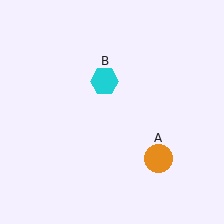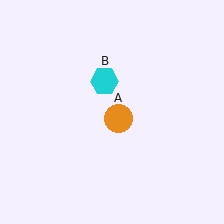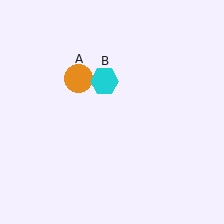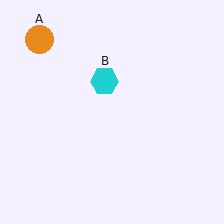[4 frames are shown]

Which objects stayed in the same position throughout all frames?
Cyan hexagon (object B) remained stationary.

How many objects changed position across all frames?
1 object changed position: orange circle (object A).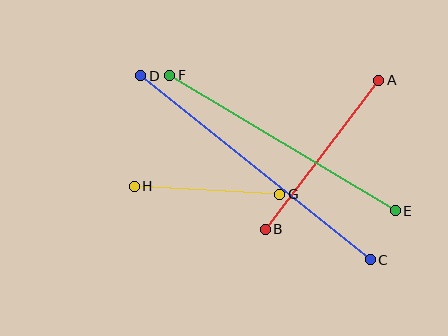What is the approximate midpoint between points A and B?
The midpoint is at approximately (322, 155) pixels.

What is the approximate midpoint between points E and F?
The midpoint is at approximately (282, 143) pixels.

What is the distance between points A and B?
The distance is approximately 187 pixels.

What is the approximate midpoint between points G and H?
The midpoint is at approximately (207, 190) pixels.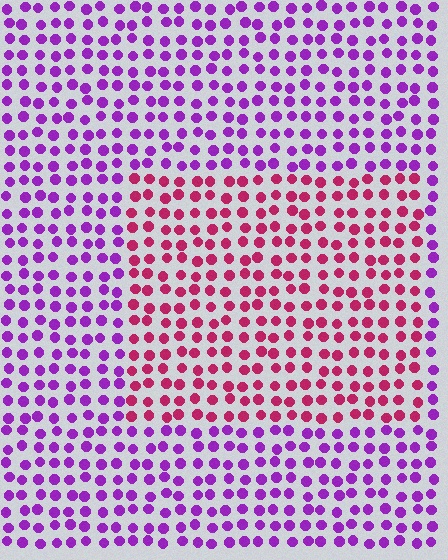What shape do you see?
I see a rectangle.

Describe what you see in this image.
The image is filled with small purple elements in a uniform arrangement. A rectangle-shaped region is visible where the elements are tinted to a slightly different hue, forming a subtle color boundary.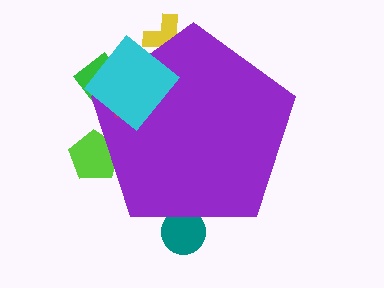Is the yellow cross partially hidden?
Yes, the yellow cross is partially hidden behind the purple pentagon.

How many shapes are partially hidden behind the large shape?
4 shapes are partially hidden.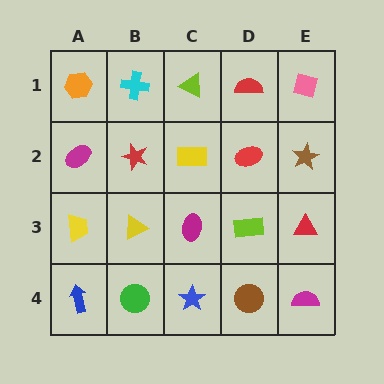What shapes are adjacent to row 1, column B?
A red star (row 2, column B), an orange hexagon (row 1, column A), a lime triangle (row 1, column C).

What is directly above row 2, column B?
A cyan cross.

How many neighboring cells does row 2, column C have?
4.